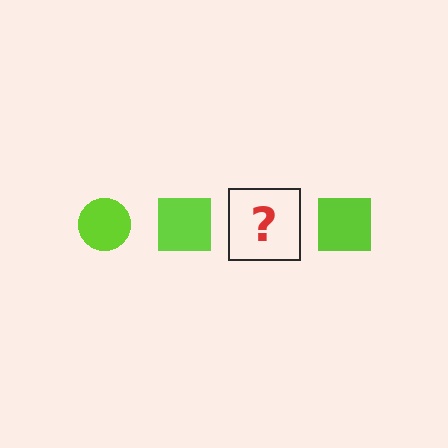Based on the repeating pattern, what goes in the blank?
The blank should be a lime circle.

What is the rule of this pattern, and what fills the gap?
The rule is that the pattern cycles through circle, square shapes in lime. The gap should be filled with a lime circle.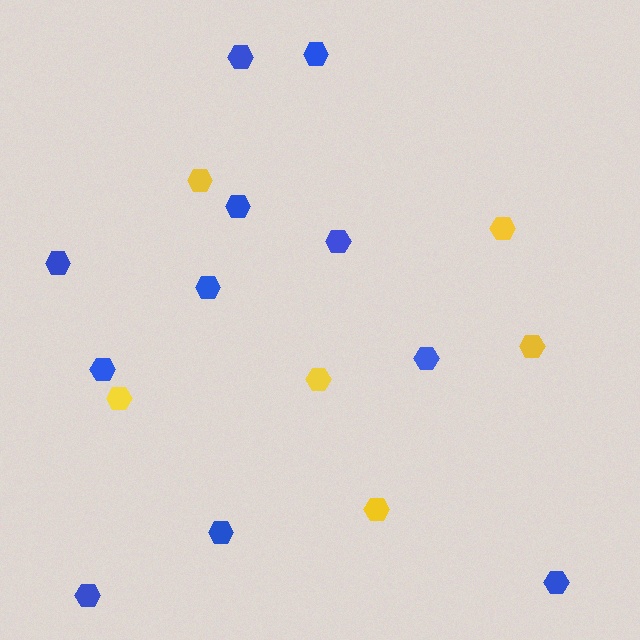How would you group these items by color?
There are 2 groups: one group of yellow hexagons (6) and one group of blue hexagons (11).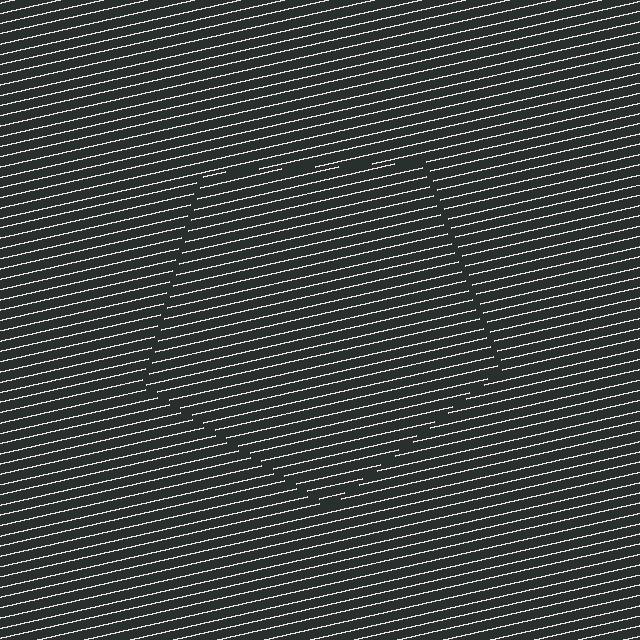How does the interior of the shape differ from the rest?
The interior of the shape contains the same grating, shifted by half a period — the contour is defined by the phase discontinuity where line-ends from the inner and outer gratings abut.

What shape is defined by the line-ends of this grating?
An illusory pentagon. The interior of the shape contains the same grating, shifted by half a period — the contour is defined by the phase discontinuity where line-ends from the inner and outer gratings abut.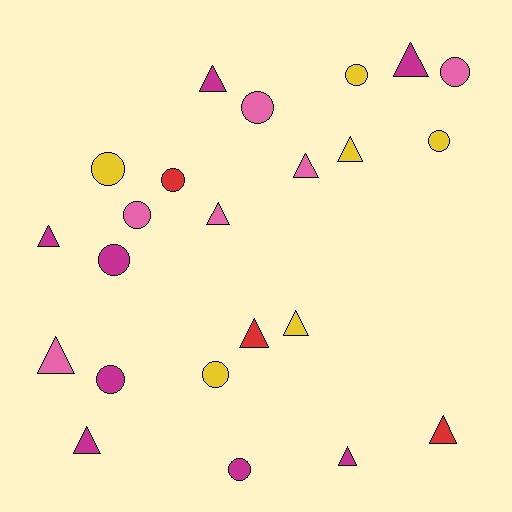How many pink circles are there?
There are 3 pink circles.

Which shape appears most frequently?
Triangle, with 12 objects.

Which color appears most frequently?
Magenta, with 8 objects.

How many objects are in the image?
There are 23 objects.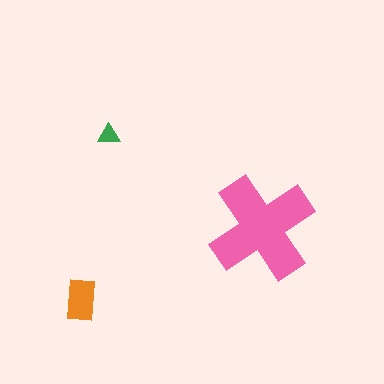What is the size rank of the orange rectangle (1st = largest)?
2nd.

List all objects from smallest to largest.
The green triangle, the orange rectangle, the pink cross.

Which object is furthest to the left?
The orange rectangle is leftmost.